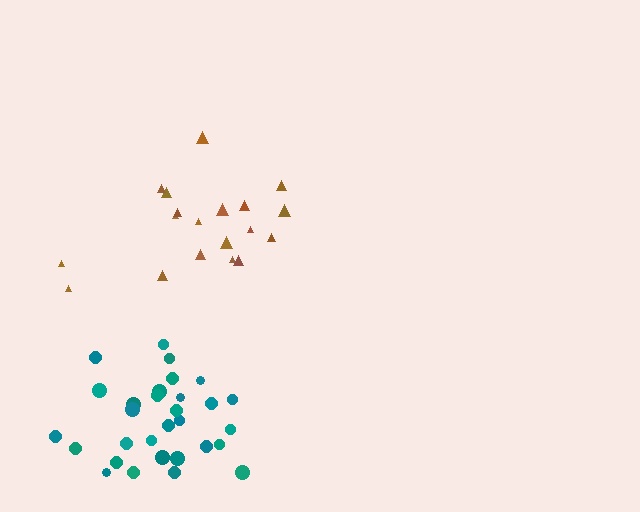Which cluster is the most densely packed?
Teal.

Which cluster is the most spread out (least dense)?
Brown.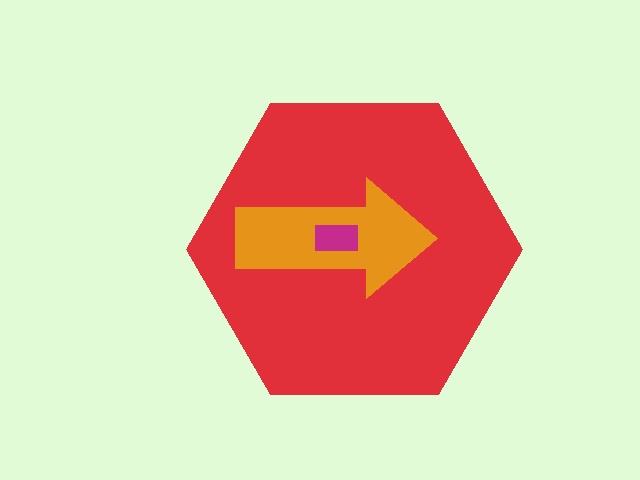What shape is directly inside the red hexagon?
The orange arrow.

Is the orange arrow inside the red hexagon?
Yes.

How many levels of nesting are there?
3.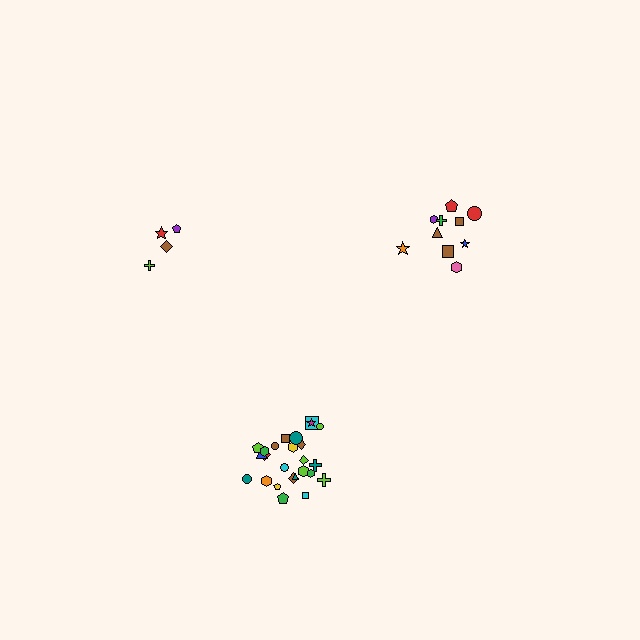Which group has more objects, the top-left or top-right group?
The top-right group.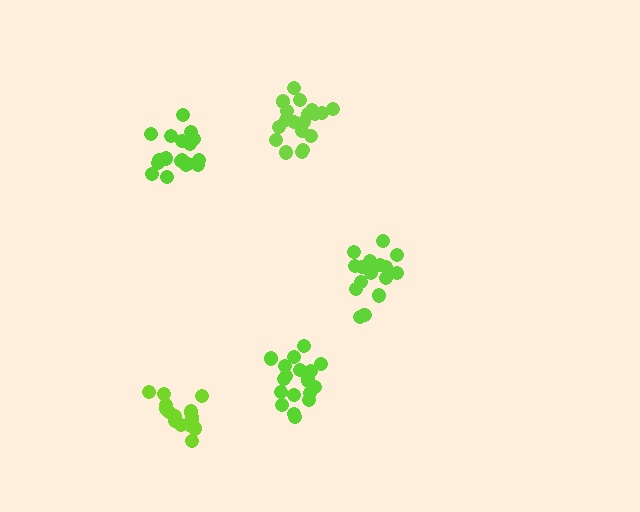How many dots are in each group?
Group 1: 16 dots, Group 2: 19 dots, Group 3: 19 dots, Group 4: 16 dots, Group 5: 19 dots (89 total).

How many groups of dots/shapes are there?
There are 5 groups.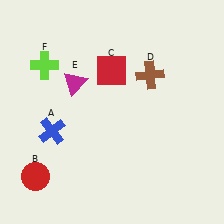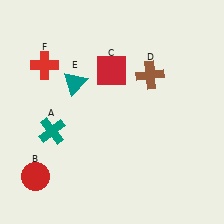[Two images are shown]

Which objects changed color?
A changed from blue to teal. E changed from magenta to teal. F changed from lime to red.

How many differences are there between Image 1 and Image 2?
There are 3 differences between the two images.